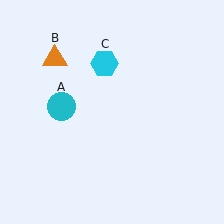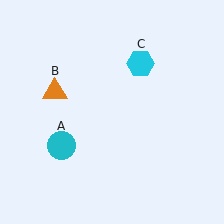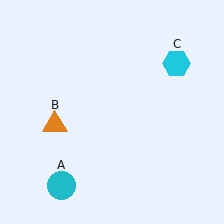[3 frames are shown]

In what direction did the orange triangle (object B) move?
The orange triangle (object B) moved down.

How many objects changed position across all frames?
3 objects changed position: cyan circle (object A), orange triangle (object B), cyan hexagon (object C).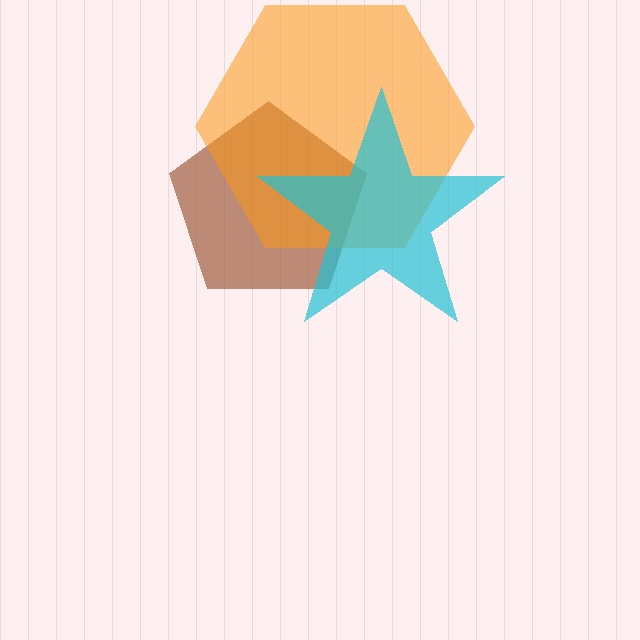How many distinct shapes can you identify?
There are 3 distinct shapes: a brown pentagon, an orange hexagon, a cyan star.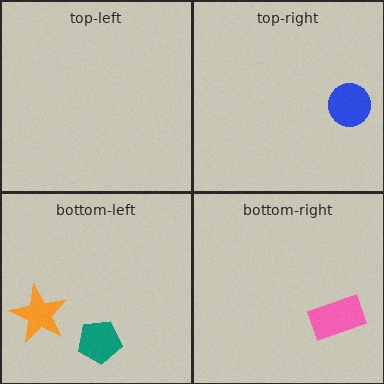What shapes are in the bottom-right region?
The pink rectangle.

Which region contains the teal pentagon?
The bottom-left region.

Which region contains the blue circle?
The top-right region.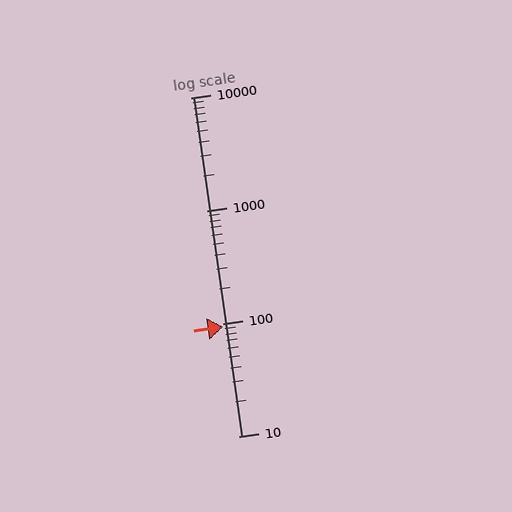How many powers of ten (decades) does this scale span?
The scale spans 3 decades, from 10 to 10000.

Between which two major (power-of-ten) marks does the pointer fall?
The pointer is between 10 and 100.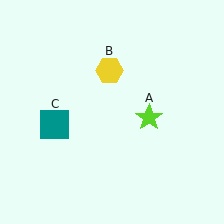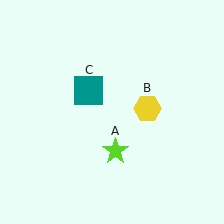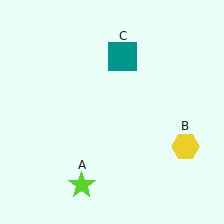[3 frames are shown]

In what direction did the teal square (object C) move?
The teal square (object C) moved up and to the right.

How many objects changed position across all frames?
3 objects changed position: lime star (object A), yellow hexagon (object B), teal square (object C).